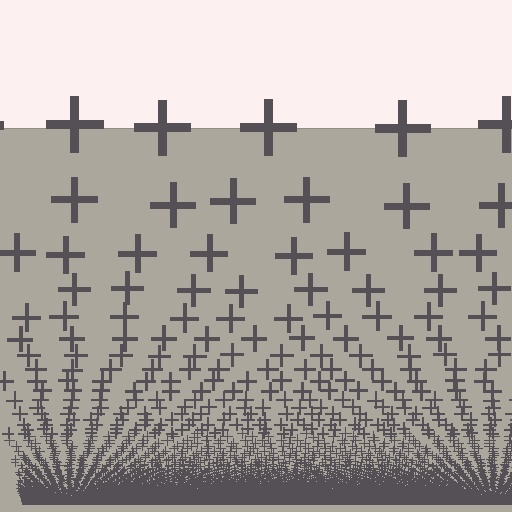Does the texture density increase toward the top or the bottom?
Density increases toward the bottom.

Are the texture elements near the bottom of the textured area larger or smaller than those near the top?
Smaller. The gradient is inverted — elements near the bottom are smaller and denser.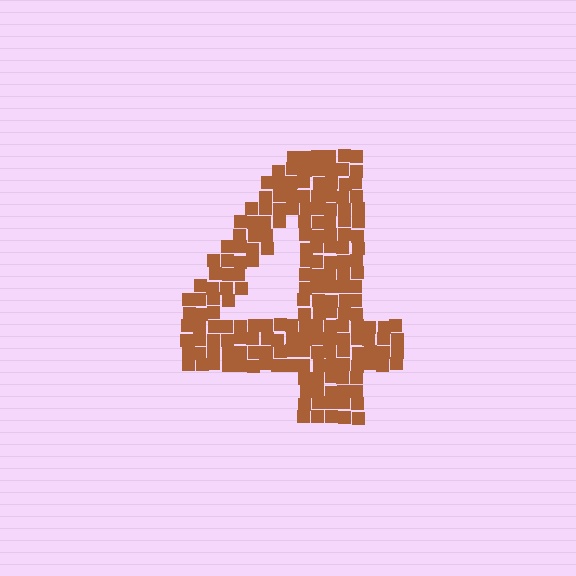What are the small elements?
The small elements are squares.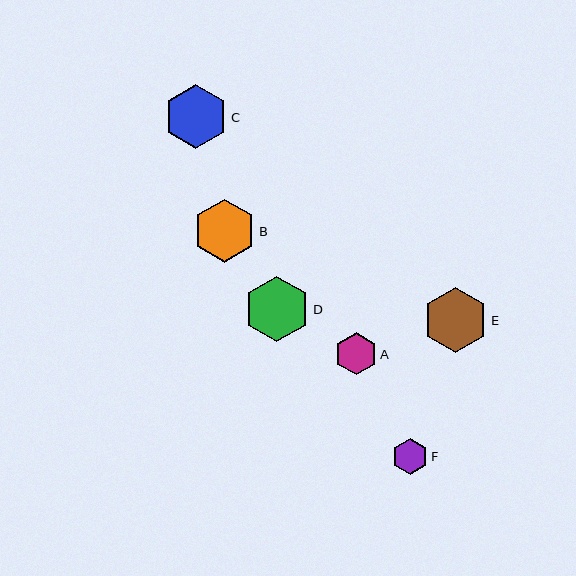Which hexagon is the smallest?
Hexagon F is the smallest with a size of approximately 36 pixels.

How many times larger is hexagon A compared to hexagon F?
Hexagon A is approximately 1.2 times the size of hexagon F.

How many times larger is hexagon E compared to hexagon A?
Hexagon E is approximately 1.5 times the size of hexagon A.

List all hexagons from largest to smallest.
From largest to smallest: D, E, C, B, A, F.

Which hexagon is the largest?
Hexagon D is the largest with a size of approximately 66 pixels.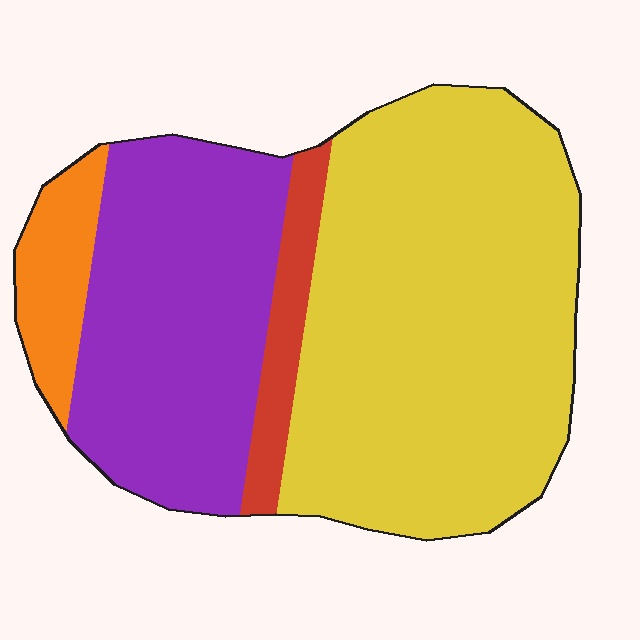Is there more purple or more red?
Purple.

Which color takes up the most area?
Yellow, at roughly 55%.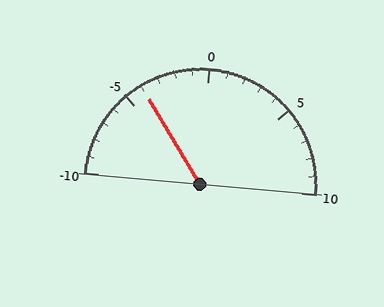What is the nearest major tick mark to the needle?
The nearest major tick mark is -5.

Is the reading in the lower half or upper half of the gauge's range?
The reading is in the lower half of the range (-10 to 10).